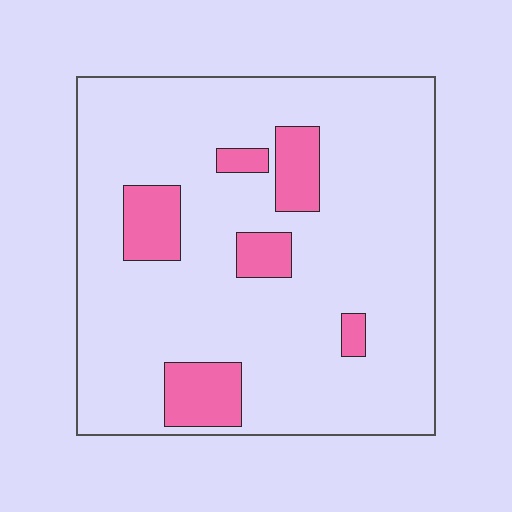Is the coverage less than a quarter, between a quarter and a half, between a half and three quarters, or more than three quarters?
Less than a quarter.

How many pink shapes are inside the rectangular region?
6.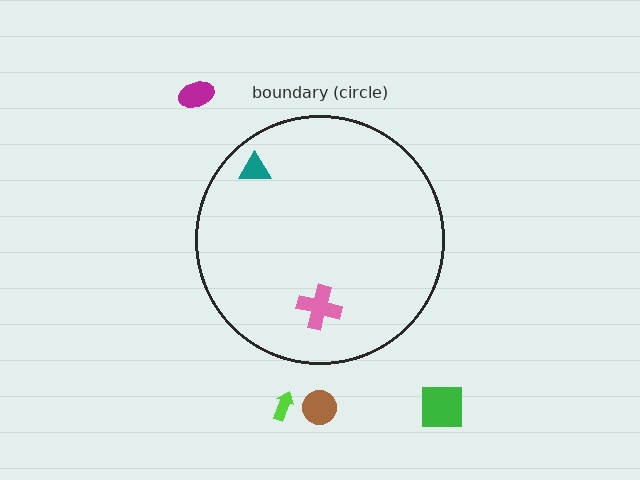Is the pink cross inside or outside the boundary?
Inside.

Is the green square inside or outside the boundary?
Outside.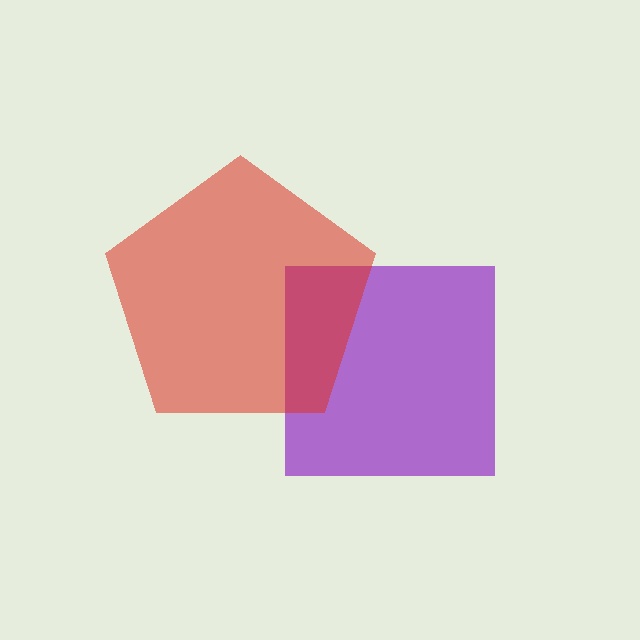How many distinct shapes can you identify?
There are 2 distinct shapes: a purple square, a red pentagon.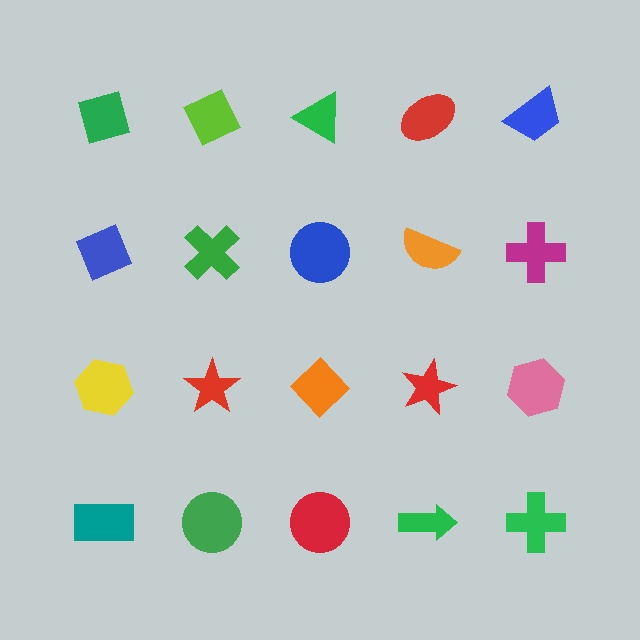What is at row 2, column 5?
A magenta cross.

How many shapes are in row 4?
5 shapes.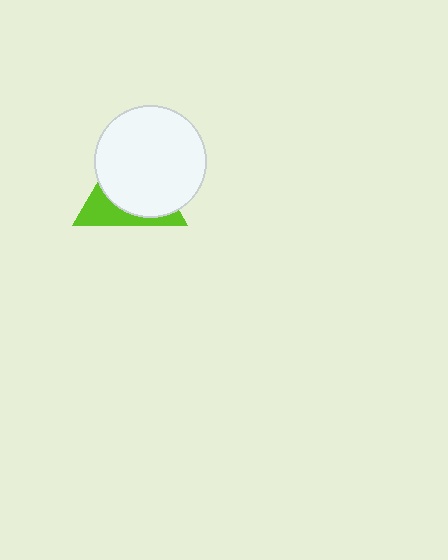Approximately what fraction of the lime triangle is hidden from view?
Roughly 68% of the lime triangle is hidden behind the white circle.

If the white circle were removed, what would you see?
You would see the complete lime triangle.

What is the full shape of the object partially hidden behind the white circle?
The partially hidden object is a lime triangle.